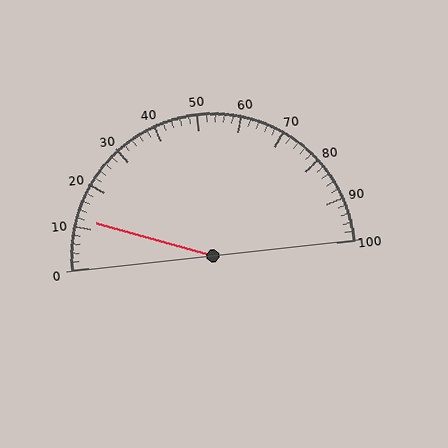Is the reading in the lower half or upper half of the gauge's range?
The reading is in the lower half of the range (0 to 100).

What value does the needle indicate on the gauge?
The needle indicates approximately 12.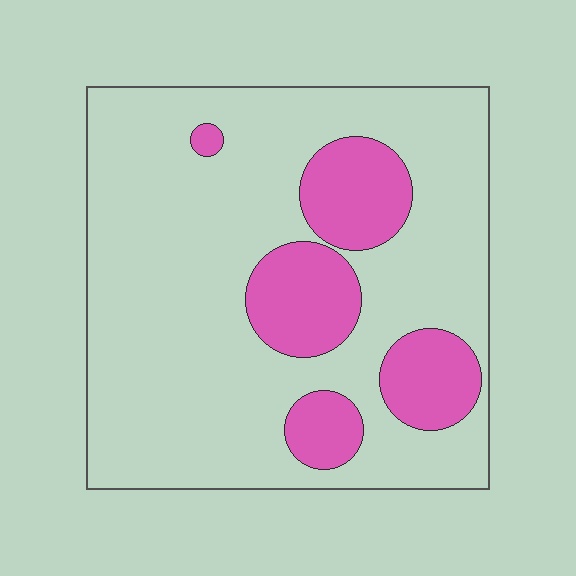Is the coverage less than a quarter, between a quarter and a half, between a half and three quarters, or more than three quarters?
Less than a quarter.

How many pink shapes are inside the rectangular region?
5.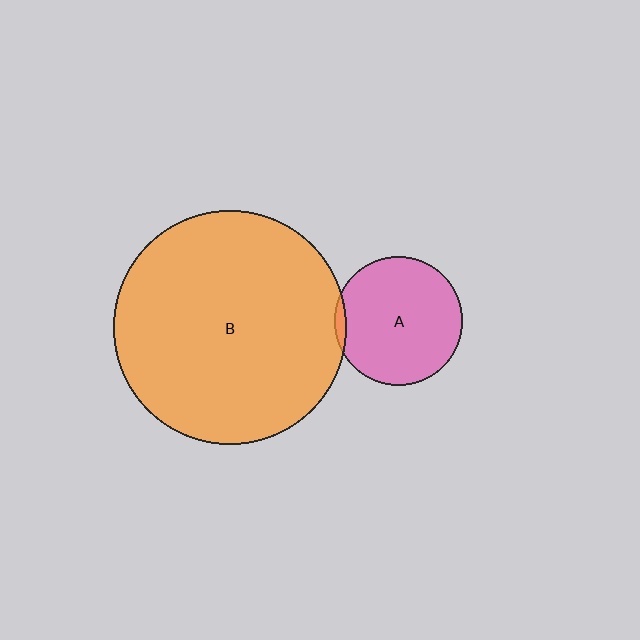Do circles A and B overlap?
Yes.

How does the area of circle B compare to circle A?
Approximately 3.3 times.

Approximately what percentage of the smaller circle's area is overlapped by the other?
Approximately 5%.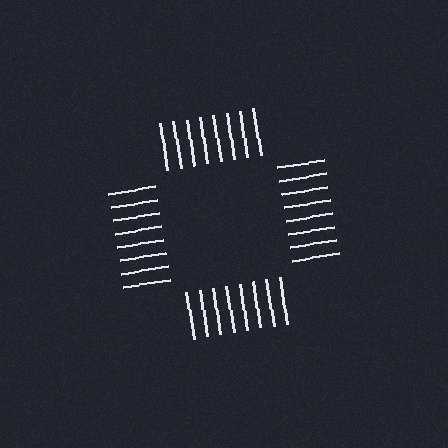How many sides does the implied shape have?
4 sides — the line-ends trace a square.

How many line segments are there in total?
32 — 8 along each of the 4 edges.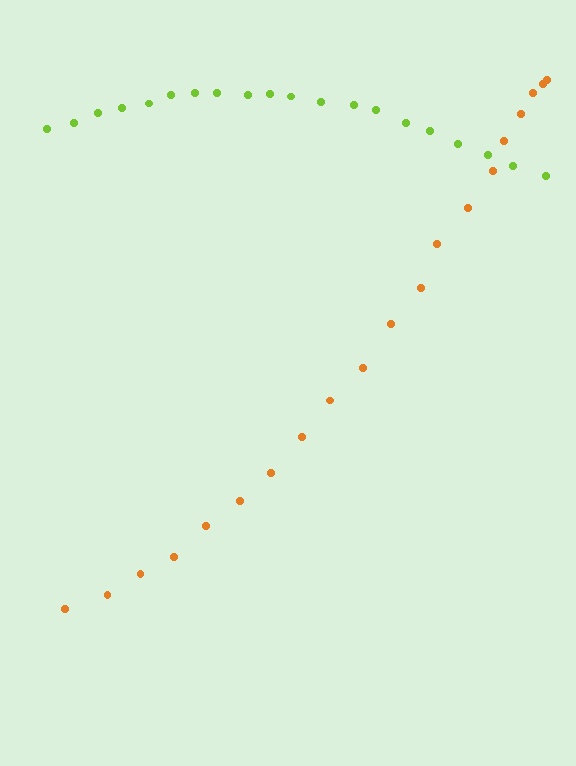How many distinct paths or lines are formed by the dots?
There are 2 distinct paths.